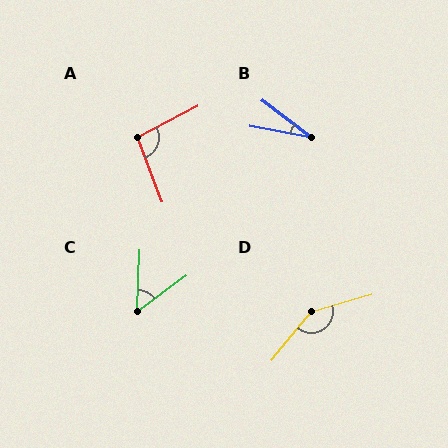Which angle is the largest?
D, at approximately 145 degrees.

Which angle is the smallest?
B, at approximately 27 degrees.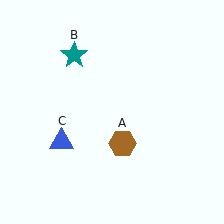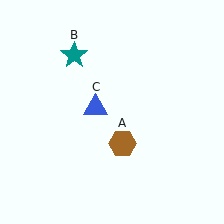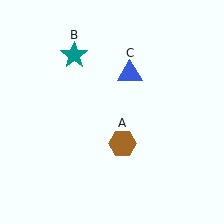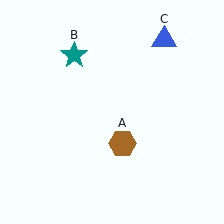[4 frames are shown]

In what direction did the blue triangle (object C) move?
The blue triangle (object C) moved up and to the right.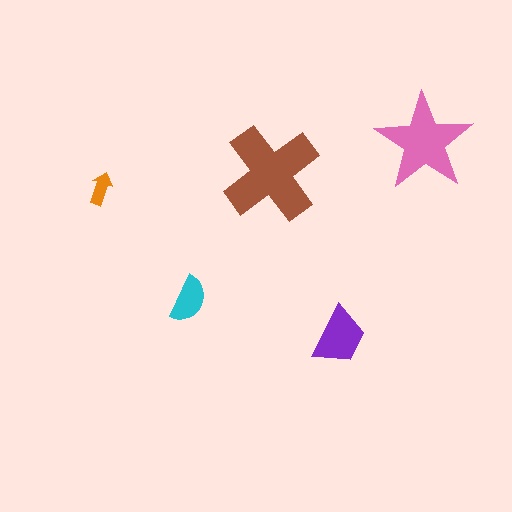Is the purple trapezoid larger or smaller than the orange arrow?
Larger.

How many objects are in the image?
There are 5 objects in the image.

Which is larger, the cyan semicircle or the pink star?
The pink star.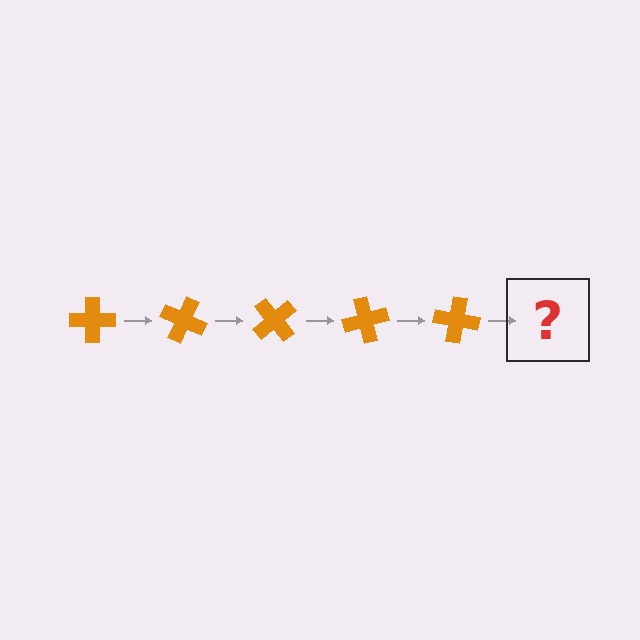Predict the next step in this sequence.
The next step is an orange cross rotated 125 degrees.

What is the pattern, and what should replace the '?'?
The pattern is that the cross rotates 25 degrees each step. The '?' should be an orange cross rotated 125 degrees.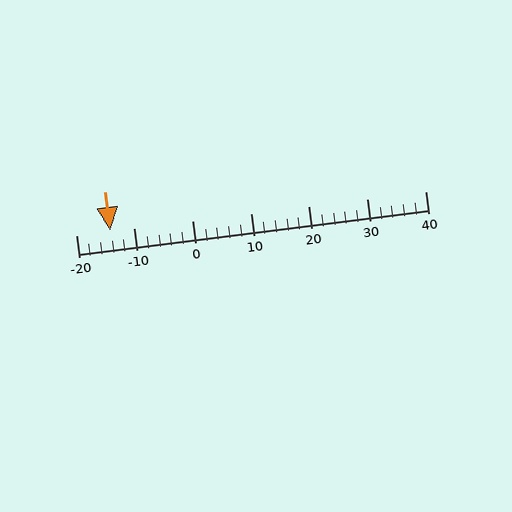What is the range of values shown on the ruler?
The ruler shows values from -20 to 40.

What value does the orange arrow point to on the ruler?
The orange arrow points to approximately -14.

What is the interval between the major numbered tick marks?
The major tick marks are spaced 10 units apart.